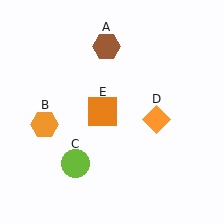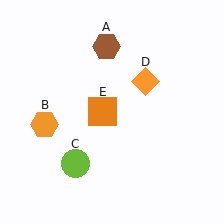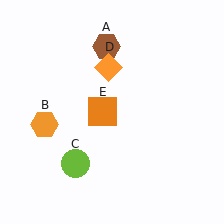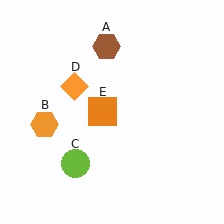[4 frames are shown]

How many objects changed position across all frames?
1 object changed position: orange diamond (object D).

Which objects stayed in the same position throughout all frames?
Brown hexagon (object A) and orange hexagon (object B) and lime circle (object C) and orange square (object E) remained stationary.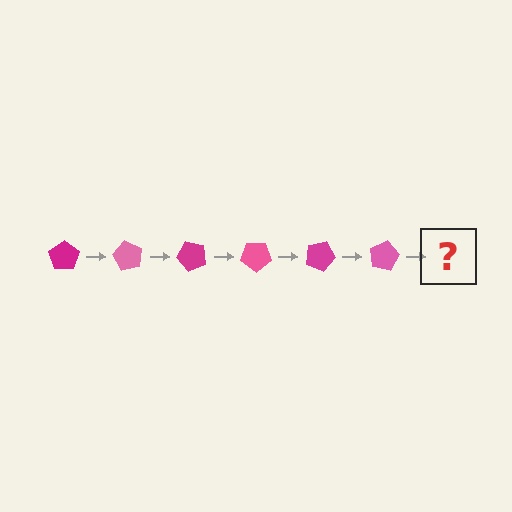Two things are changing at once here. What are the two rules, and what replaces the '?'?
The two rules are that it rotates 60 degrees each step and the color cycles through magenta and pink. The '?' should be a magenta pentagon, rotated 360 degrees from the start.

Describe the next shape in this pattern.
It should be a magenta pentagon, rotated 360 degrees from the start.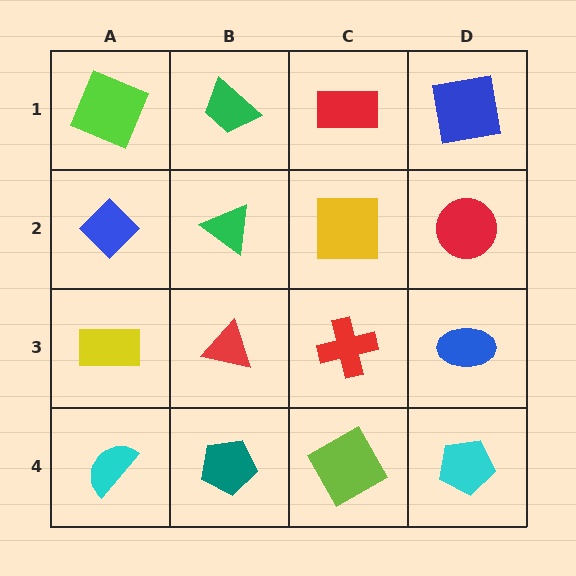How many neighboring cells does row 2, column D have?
3.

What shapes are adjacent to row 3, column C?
A yellow square (row 2, column C), a lime square (row 4, column C), a red triangle (row 3, column B), a blue ellipse (row 3, column D).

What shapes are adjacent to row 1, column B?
A green triangle (row 2, column B), a lime square (row 1, column A), a red rectangle (row 1, column C).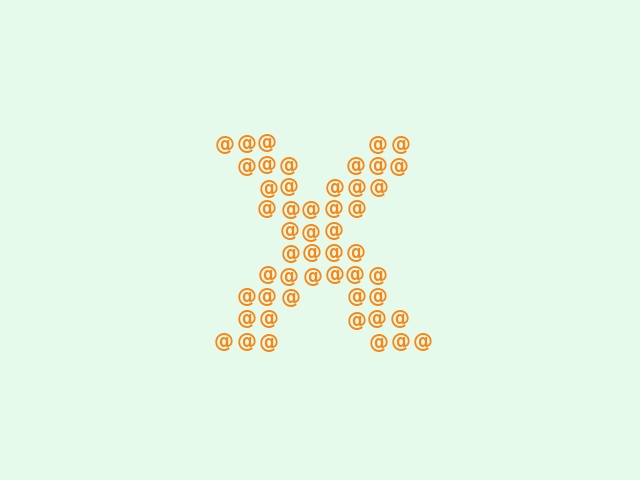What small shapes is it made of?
It is made of small at signs.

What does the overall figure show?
The overall figure shows the letter X.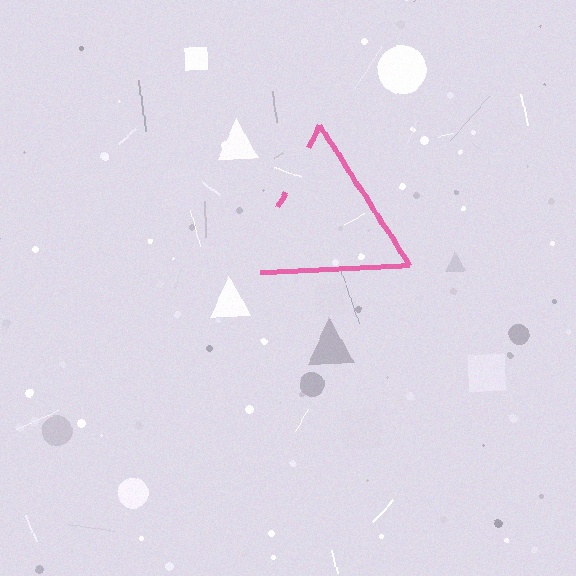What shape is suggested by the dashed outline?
The dashed outline suggests a triangle.